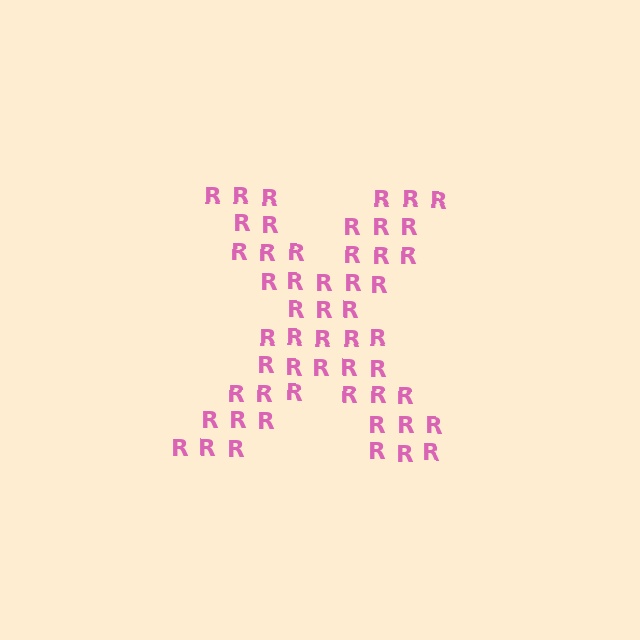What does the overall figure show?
The overall figure shows the letter X.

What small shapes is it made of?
It is made of small letter R's.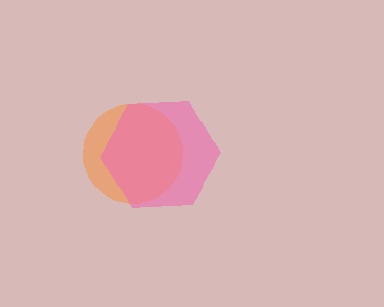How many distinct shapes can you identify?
There are 2 distinct shapes: an orange circle, a pink hexagon.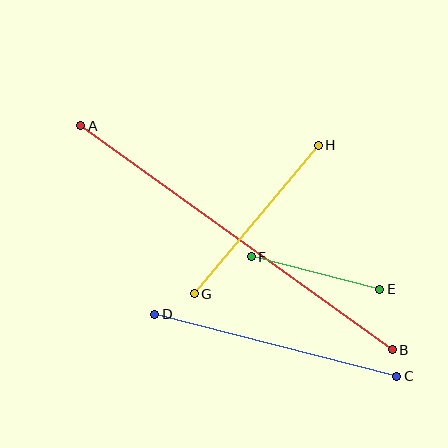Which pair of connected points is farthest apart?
Points A and B are farthest apart.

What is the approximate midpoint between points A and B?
The midpoint is at approximately (236, 238) pixels.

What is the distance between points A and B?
The distance is approximately 384 pixels.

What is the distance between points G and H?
The distance is approximately 193 pixels.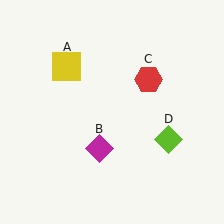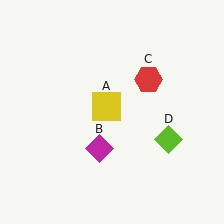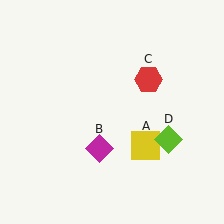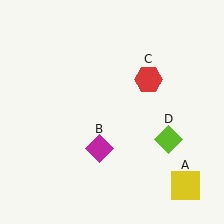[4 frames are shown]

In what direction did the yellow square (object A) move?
The yellow square (object A) moved down and to the right.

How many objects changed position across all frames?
1 object changed position: yellow square (object A).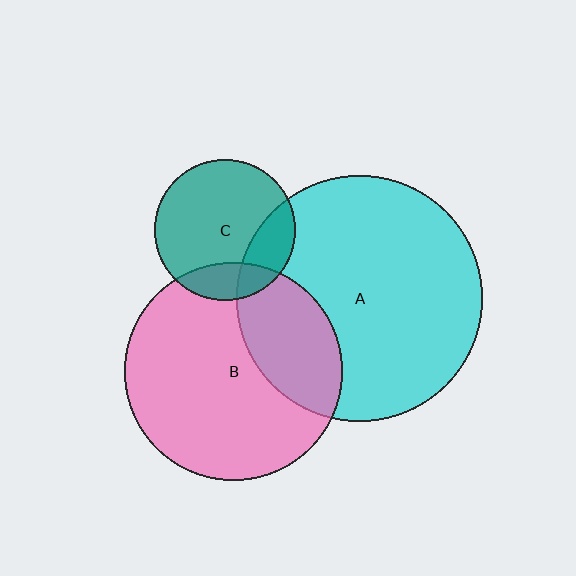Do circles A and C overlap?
Yes.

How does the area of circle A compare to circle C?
Approximately 3.0 times.